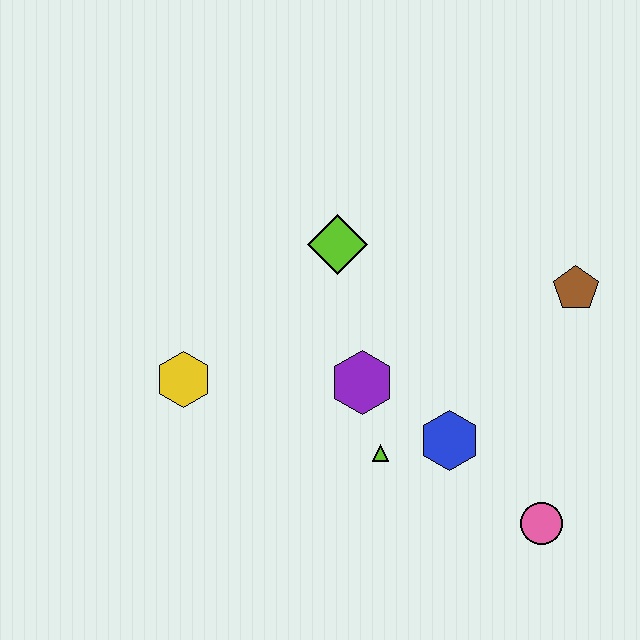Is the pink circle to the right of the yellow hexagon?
Yes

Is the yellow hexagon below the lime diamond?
Yes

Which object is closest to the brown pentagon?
The blue hexagon is closest to the brown pentagon.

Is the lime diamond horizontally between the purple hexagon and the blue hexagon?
No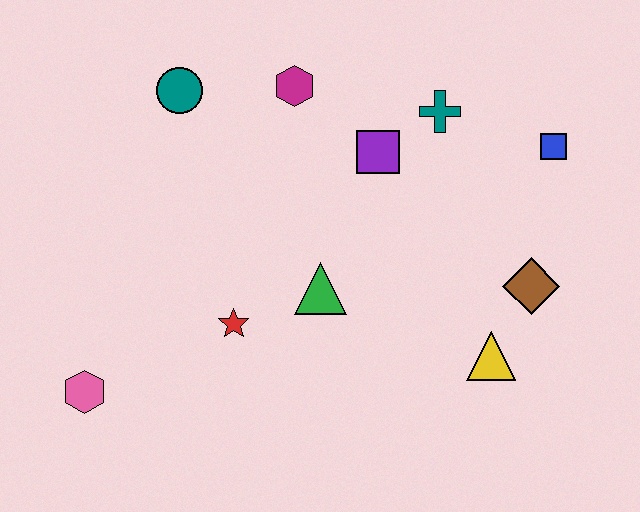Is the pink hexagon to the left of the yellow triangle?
Yes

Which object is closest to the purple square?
The teal cross is closest to the purple square.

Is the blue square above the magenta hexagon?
No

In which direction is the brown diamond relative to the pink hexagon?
The brown diamond is to the right of the pink hexagon.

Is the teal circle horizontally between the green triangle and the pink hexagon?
Yes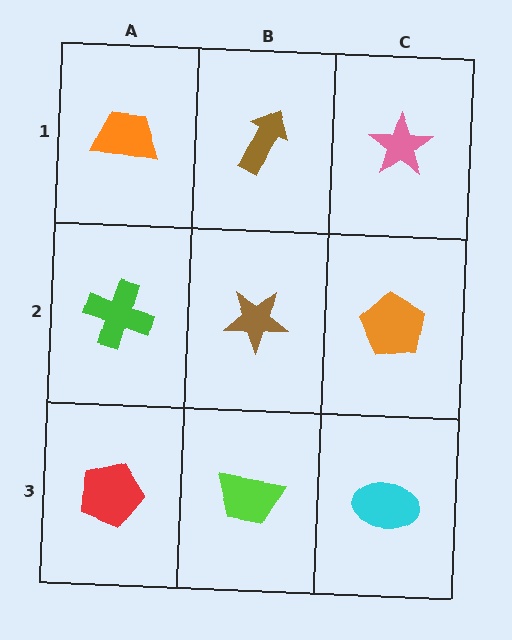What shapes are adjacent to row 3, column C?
An orange pentagon (row 2, column C), a lime trapezoid (row 3, column B).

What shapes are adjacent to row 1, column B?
A brown star (row 2, column B), an orange trapezoid (row 1, column A), a pink star (row 1, column C).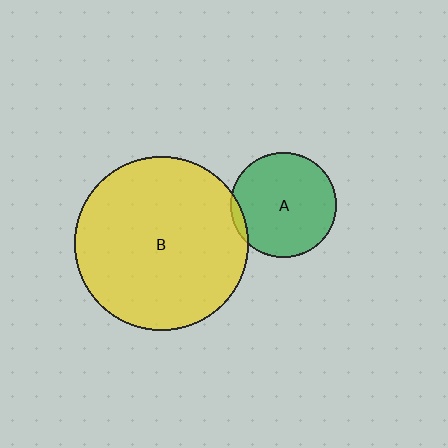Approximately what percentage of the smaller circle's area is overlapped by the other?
Approximately 5%.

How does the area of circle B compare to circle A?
Approximately 2.7 times.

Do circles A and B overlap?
Yes.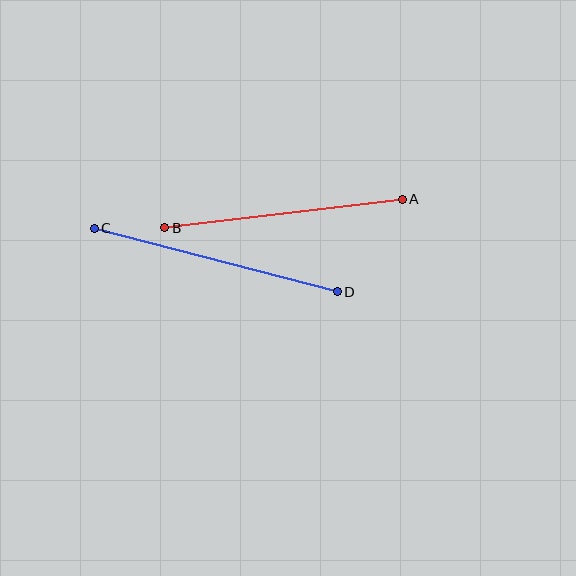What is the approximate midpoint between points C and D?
The midpoint is at approximately (216, 260) pixels.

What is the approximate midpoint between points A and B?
The midpoint is at approximately (284, 214) pixels.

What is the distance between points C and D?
The distance is approximately 252 pixels.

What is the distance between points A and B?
The distance is approximately 239 pixels.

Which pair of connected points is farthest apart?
Points C and D are farthest apart.